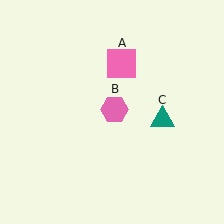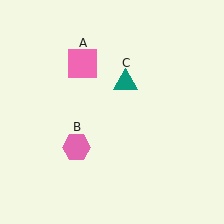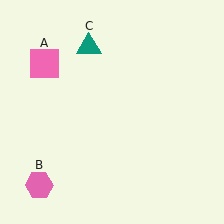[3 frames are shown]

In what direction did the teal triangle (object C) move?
The teal triangle (object C) moved up and to the left.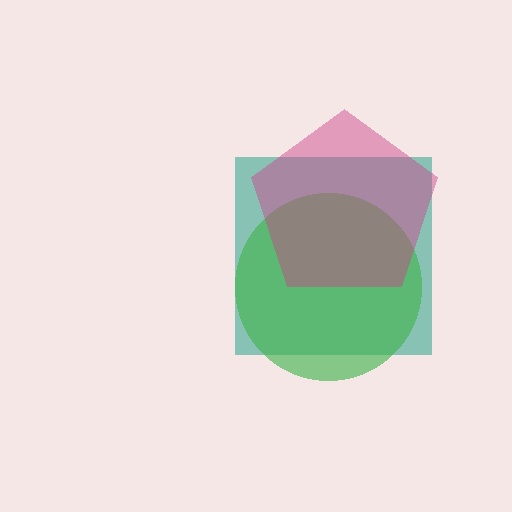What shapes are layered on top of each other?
The layered shapes are: a teal square, a green circle, a magenta pentagon.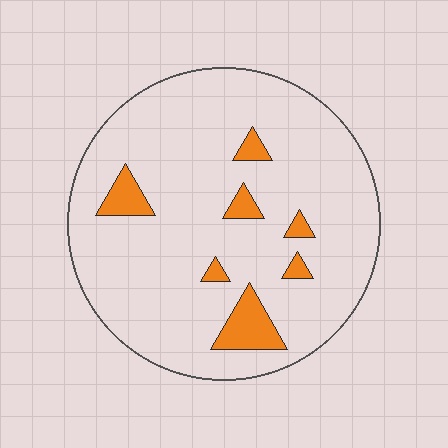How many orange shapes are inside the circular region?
7.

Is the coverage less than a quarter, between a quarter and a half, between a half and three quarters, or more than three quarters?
Less than a quarter.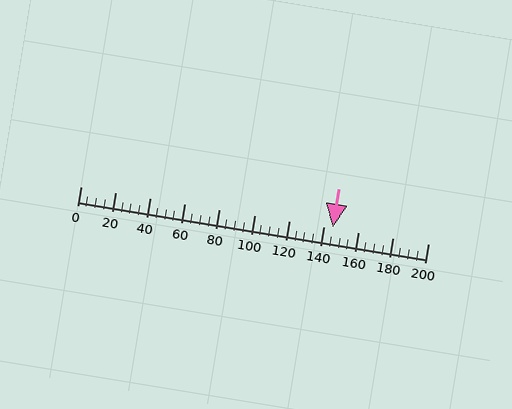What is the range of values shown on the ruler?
The ruler shows values from 0 to 200.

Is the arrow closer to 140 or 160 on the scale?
The arrow is closer to 140.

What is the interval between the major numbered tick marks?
The major tick marks are spaced 20 units apart.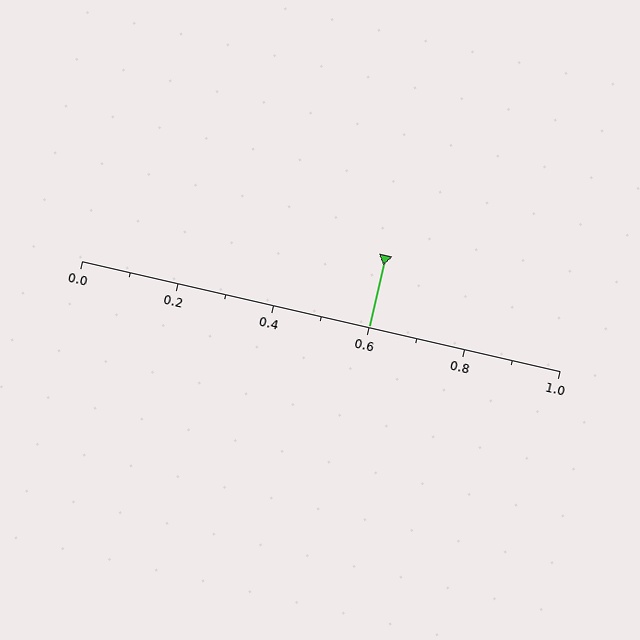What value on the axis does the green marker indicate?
The marker indicates approximately 0.6.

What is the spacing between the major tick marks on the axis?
The major ticks are spaced 0.2 apart.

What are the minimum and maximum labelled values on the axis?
The axis runs from 0.0 to 1.0.